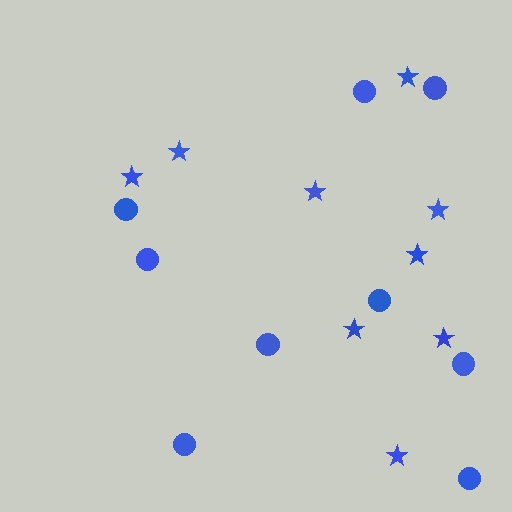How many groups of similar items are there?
There are 2 groups: one group of stars (9) and one group of circles (9).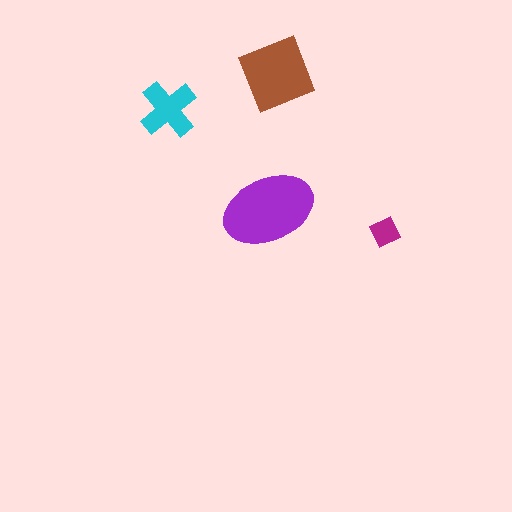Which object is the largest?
The purple ellipse.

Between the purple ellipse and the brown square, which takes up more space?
The purple ellipse.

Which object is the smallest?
The magenta diamond.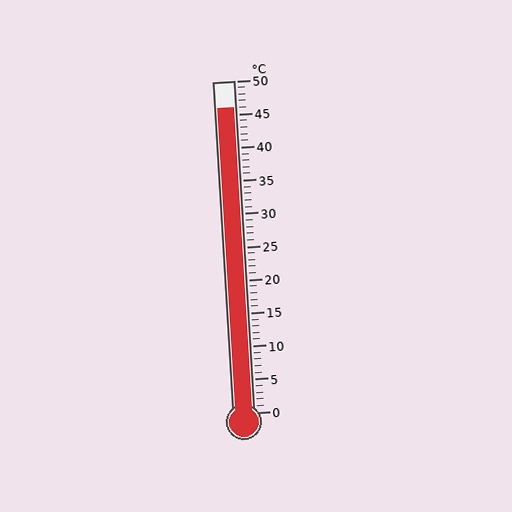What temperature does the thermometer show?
The thermometer shows approximately 46°C.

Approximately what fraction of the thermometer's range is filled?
The thermometer is filled to approximately 90% of its range.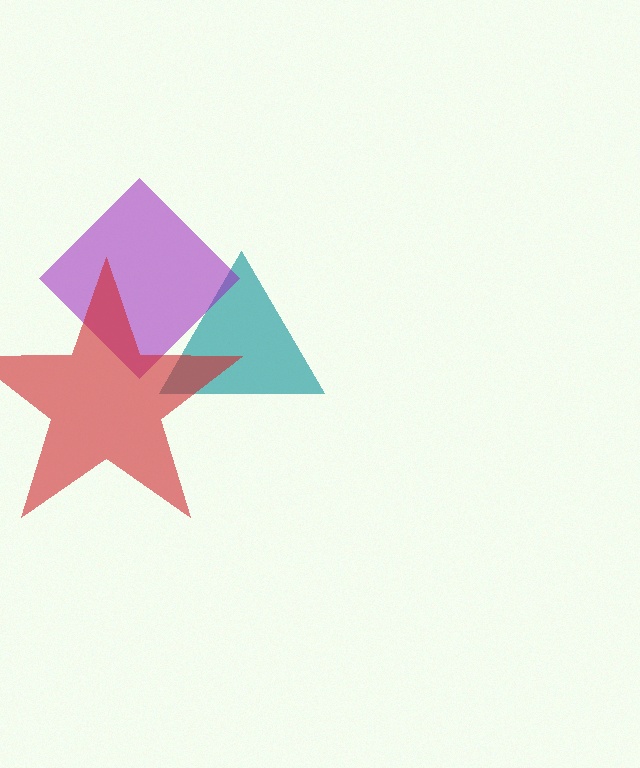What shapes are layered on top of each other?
The layered shapes are: a teal triangle, a purple diamond, a red star.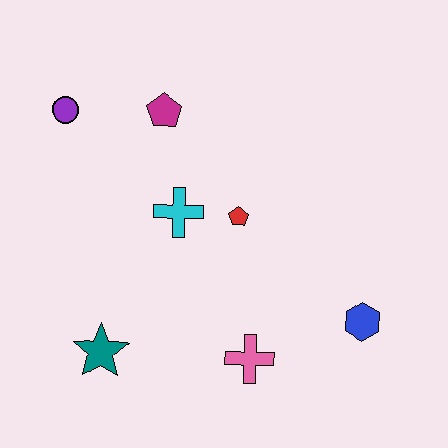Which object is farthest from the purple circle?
The blue hexagon is farthest from the purple circle.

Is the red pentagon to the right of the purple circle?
Yes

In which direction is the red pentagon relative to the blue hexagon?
The red pentagon is to the left of the blue hexagon.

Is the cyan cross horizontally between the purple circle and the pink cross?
Yes